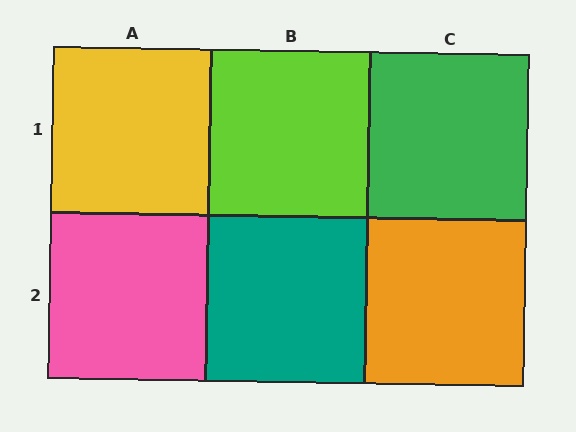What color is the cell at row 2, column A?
Pink.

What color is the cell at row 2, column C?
Orange.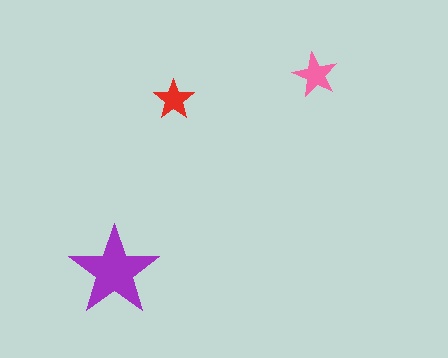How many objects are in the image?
There are 3 objects in the image.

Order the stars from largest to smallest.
the purple one, the pink one, the red one.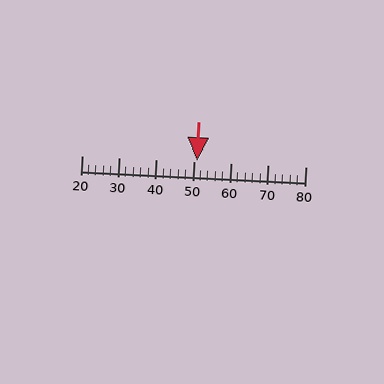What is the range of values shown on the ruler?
The ruler shows values from 20 to 80.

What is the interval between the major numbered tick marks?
The major tick marks are spaced 10 units apart.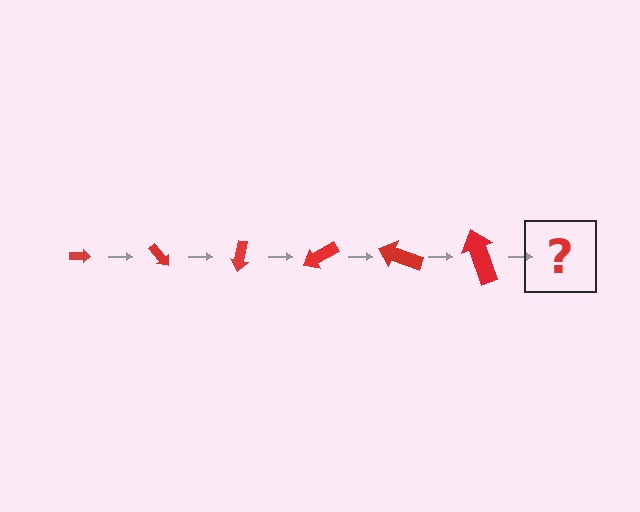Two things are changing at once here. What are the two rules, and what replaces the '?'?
The two rules are that the arrow grows larger each step and it rotates 50 degrees each step. The '?' should be an arrow, larger than the previous one and rotated 300 degrees from the start.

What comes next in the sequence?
The next element should be an arrow, larger than the previous one and rotated 300 degrees from the start.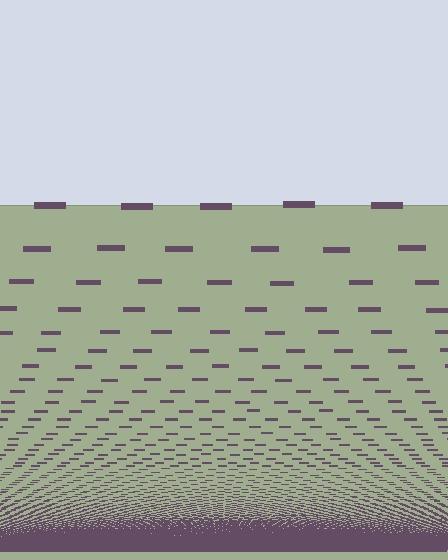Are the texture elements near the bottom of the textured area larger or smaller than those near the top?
Smaller. The gradient is inverted — elements near the bottom are smaller and denser.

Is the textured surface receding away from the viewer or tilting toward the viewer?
The surface appears to tilt toward the viewer. Texture elements get larger and sparser toward the top.